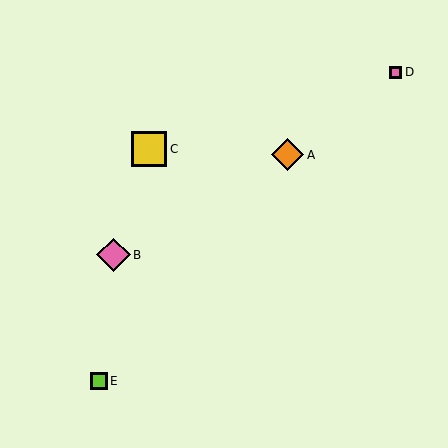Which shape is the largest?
The yellow square (labeled C) is the largest.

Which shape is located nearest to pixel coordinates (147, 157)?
The yellow square (labeled C) at (149, 149) is nearest to that location.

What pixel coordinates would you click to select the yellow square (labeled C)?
Click at (149, 149) to select the yellow square C.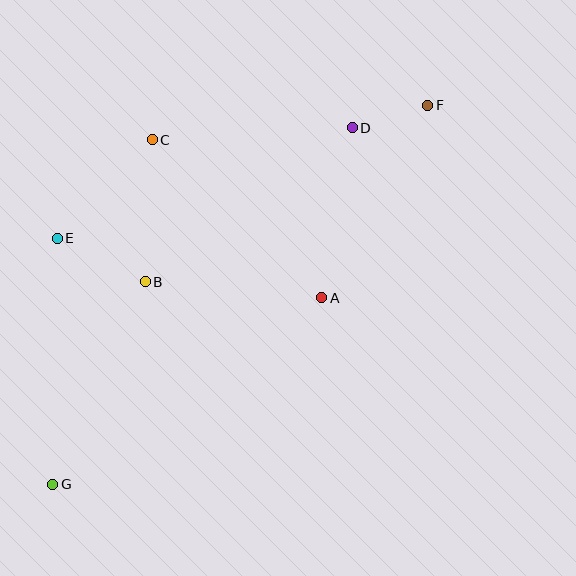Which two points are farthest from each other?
Points F and G are farthest from each other.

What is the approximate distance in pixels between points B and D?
The distance between B and D is approximately 258 pixels.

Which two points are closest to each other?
Points D and F are closest to each other.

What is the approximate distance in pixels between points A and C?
The distance between A and C is approximately 232 pixels.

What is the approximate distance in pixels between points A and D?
The distance between A and D is approximately 173 pixels.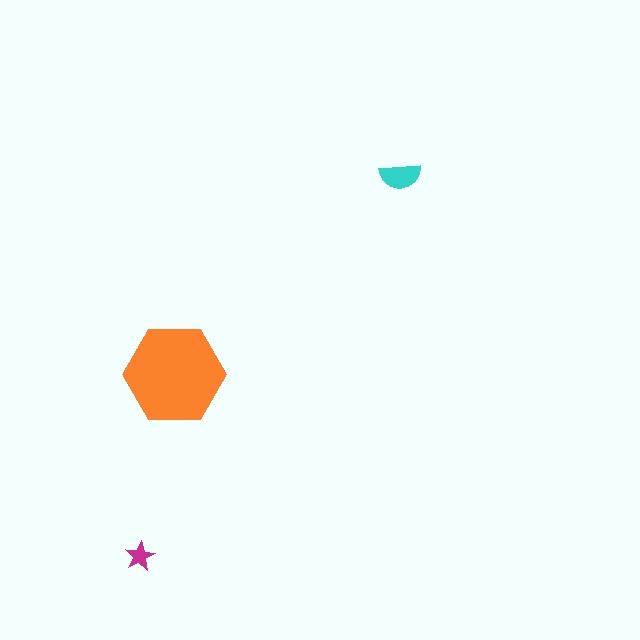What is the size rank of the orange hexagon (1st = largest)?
1st.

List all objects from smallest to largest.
The magenta star, the cyan semicircle, the orange hexagon.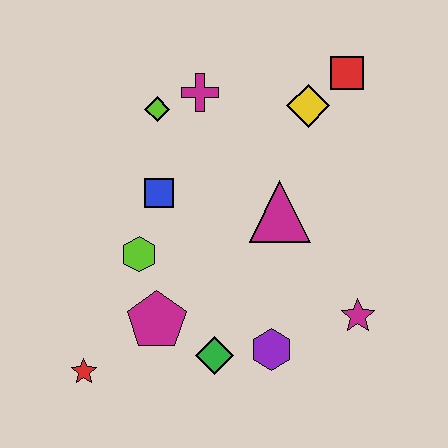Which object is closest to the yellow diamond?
The red square is closest to the yellow diamond.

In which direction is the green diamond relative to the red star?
The green diamond is to the right of the red star.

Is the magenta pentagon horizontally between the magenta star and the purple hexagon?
No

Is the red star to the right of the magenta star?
No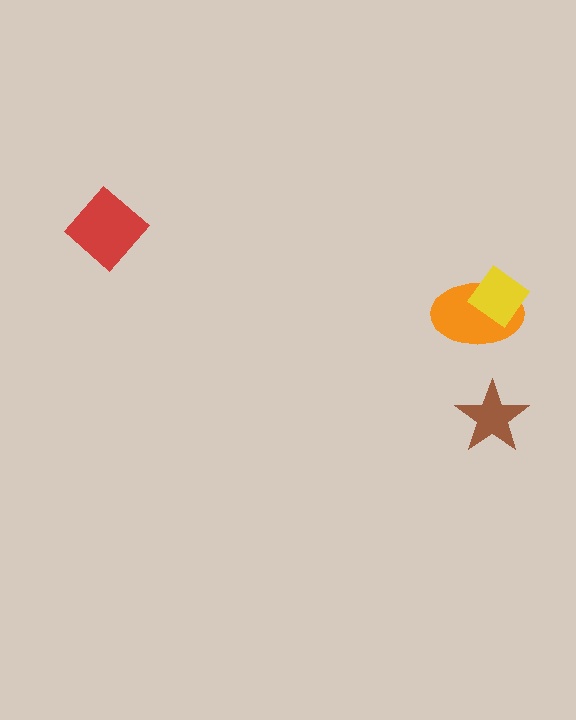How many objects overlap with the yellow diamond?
1 object overlaps with the yellow diamond.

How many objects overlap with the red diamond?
0 objects overlap with the red diamond.